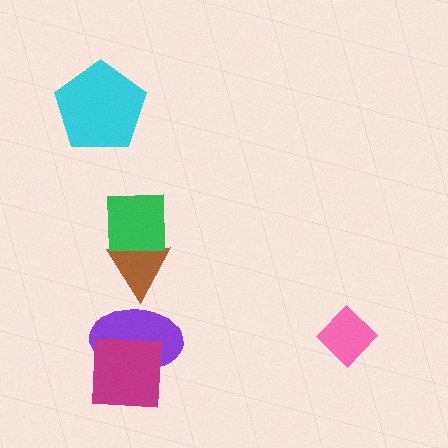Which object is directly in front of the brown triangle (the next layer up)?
The purple ellipse is directly in front of the brown triangle.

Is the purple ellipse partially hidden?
Yes, it is partially covered by another shape.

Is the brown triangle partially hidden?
Yes, it is partially covered by another shape.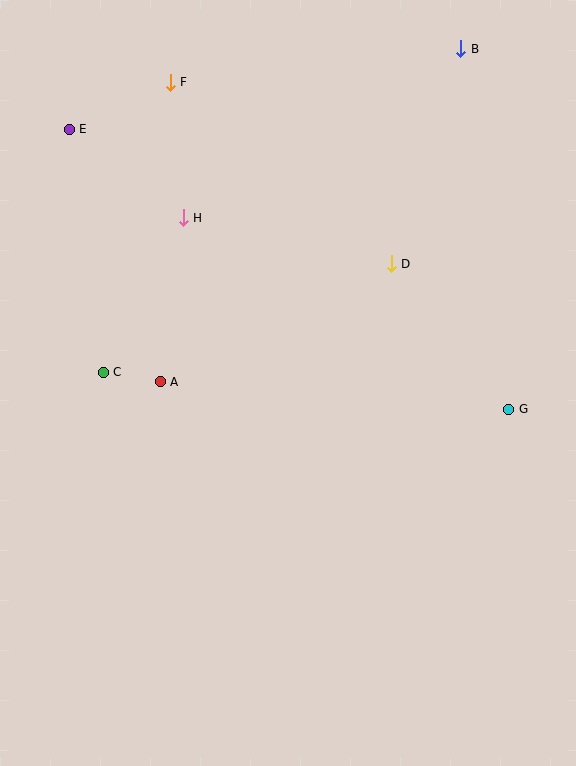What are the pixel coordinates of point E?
Point E is at (69, 129).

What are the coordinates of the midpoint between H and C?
The midpoint between H and C is at (143, 295).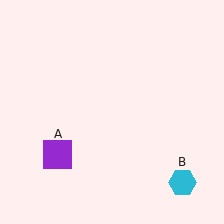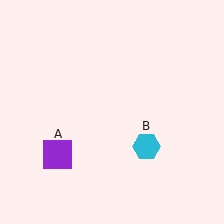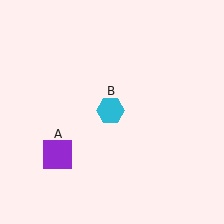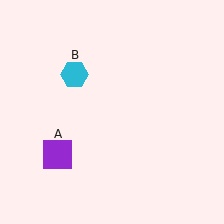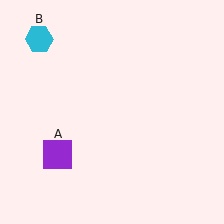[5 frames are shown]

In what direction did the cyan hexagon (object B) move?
The cyan hexagon (object B) moved up and to the left.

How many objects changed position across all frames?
1 object changed position: cyan hexagon (object B).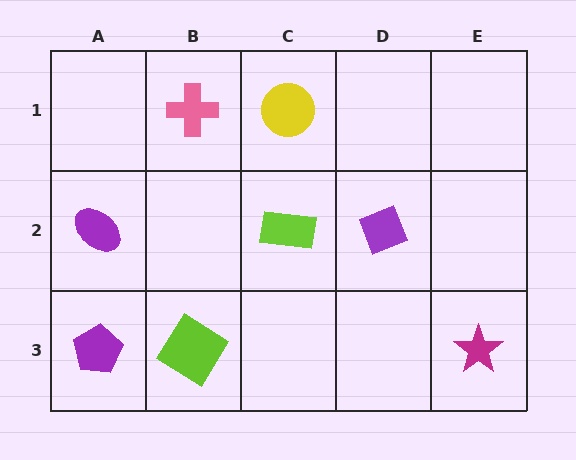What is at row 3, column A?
A purple pentagon.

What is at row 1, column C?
A yellow circle.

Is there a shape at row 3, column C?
No, that cell is empty.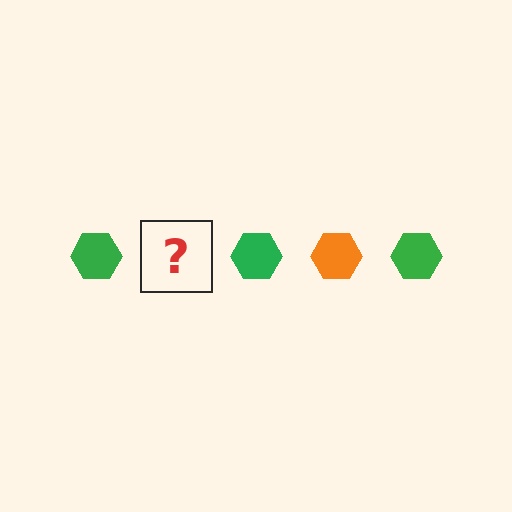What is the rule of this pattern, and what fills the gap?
The rule is that the pattern cycles through green, orange hexagons. The gap should be filled with an orange hexagon.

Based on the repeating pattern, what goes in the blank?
The blank should be an orange hexagon.